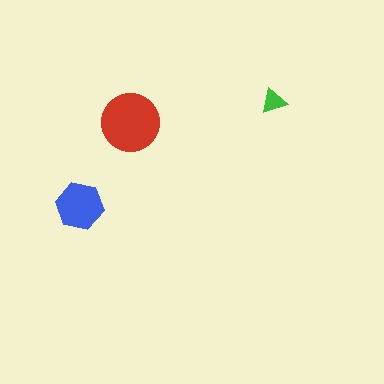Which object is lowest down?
The blue hexagon is bottommost.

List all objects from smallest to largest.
The green triangle, the blue hexagon, the red circle.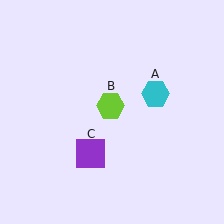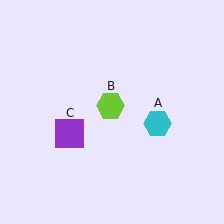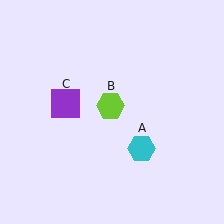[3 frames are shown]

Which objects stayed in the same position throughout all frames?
Lime hexagon (object B) remained stationary.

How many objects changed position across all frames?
2 objects changed position: cyan hexagon (object A), purple square (object C).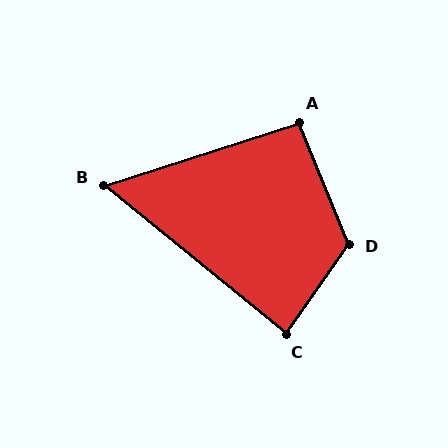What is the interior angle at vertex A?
Approximately 94 degrees (approximately right).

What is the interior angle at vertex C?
Approximately 86 degrees (approximately right).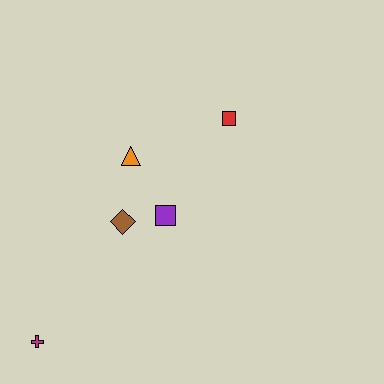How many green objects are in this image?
There are no green objects.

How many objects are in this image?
There are 5 objects.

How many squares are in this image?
There are 2 squares.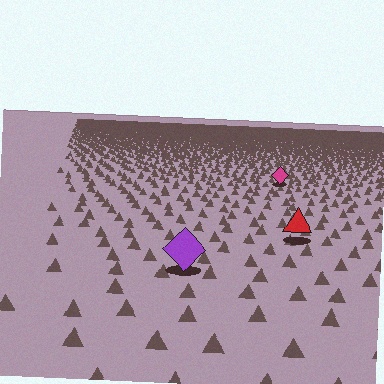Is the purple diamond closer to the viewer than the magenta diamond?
Yes. The purple diamond is closer — you can tell from the texture gradient: the ground texture is coarser near it.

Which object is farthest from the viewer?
The magenta diamond is farthest from the viewer. It appears smaller and the ground texture around it is denser.